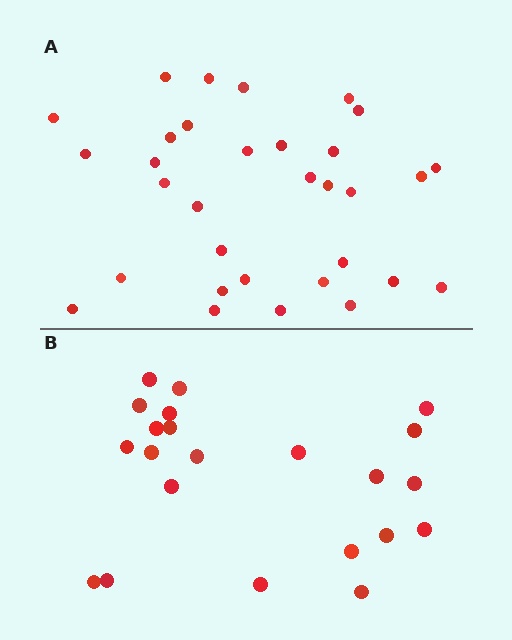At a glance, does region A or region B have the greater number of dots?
Region A (the top region) has more dots.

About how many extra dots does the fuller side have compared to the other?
Region A has roughly 10 or so more dots than region B.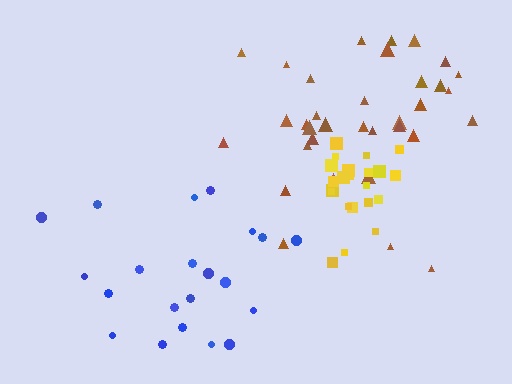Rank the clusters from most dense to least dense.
yellow, brown, blue.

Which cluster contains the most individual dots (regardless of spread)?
Brown (35).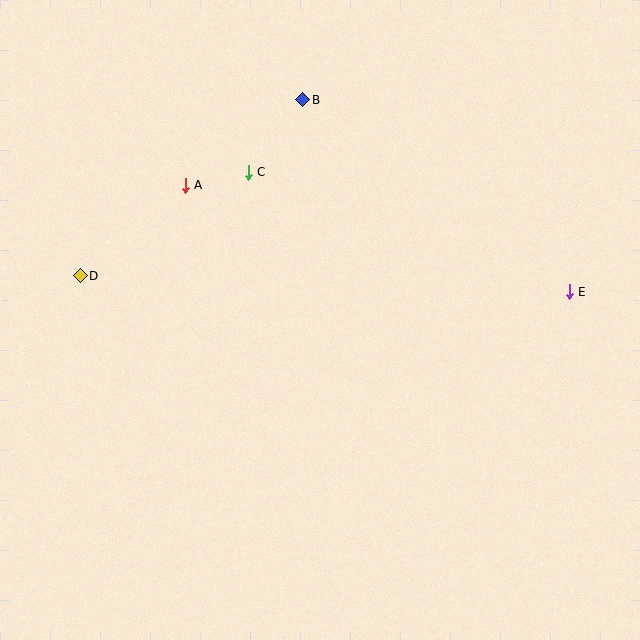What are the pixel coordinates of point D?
Point D is at (80, 276).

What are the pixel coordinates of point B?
Point B is at (303, 100).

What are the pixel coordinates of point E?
Point E is at (569, 292).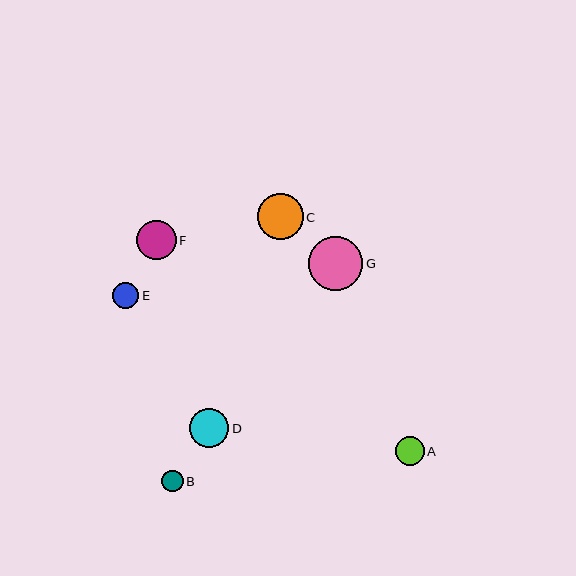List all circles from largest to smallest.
From largest to smallest: G, C, D, F, A, E, B.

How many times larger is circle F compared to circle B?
Circle F is approximately 1.8 times the size of circle B.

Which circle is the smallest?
Circle B is the smallest with a size of approximately 22 pixels.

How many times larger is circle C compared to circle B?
Circle C is approximately 2.1 times the size of circle B.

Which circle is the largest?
Circle G is the largest with a size of approximately 54 pixels.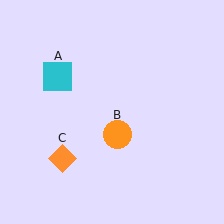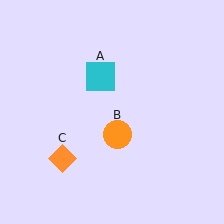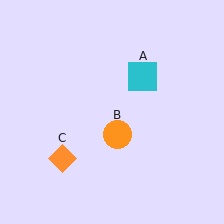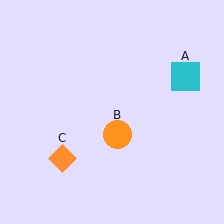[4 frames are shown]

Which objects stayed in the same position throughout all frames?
Orange circle (object B) and orange diamond (object C) remained stationary.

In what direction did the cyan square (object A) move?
The cyan square (object A) moved right.